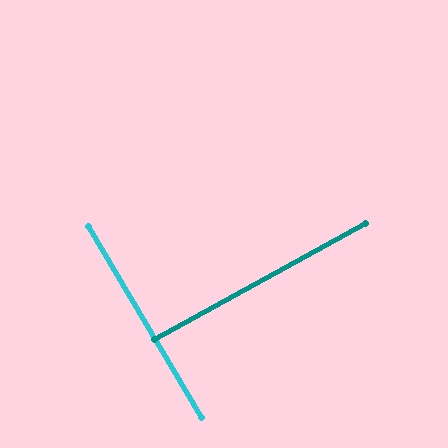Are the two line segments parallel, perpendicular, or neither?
Perpendicular — they meet at approximately 88°.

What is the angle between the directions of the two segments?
Approximately 88 degrees.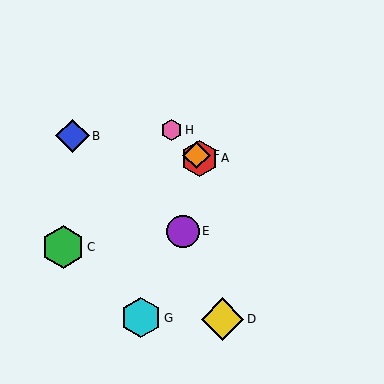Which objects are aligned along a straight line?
Objects A, F, H are aligned along a straight line.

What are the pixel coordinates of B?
Object B is at (73, 136).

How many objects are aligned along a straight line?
3 objects (A, F, H) are aligned along a straight line.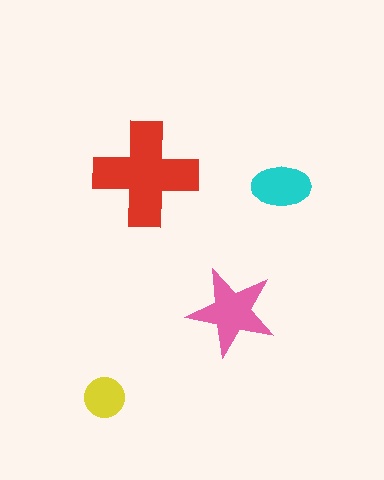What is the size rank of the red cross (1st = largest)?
1st.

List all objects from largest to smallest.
The red cross, the pink star, the cyan ellipse, the yellow circle.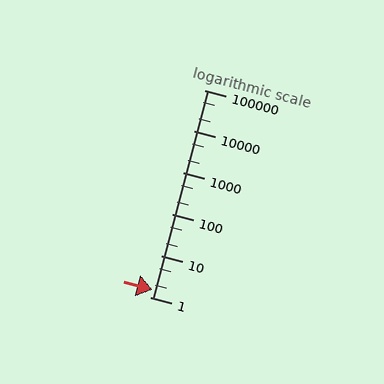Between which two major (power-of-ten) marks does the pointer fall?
The pointer is between 1 and 10.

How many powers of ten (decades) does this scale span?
The scale spans 5 decades, from 1 to 100000.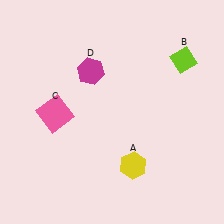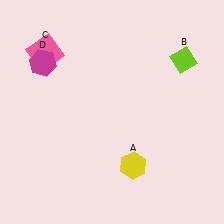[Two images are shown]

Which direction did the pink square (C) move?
The pink square (C) moved up.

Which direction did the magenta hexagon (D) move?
The magenta hexagon (D) moved left.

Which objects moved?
The objects that moved are: the pink square (C), the magenta hexagon (D).